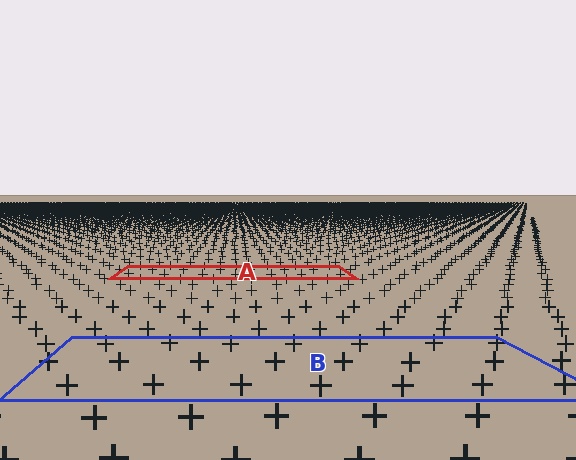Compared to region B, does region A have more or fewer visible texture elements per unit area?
Region A has more texture elements per unit area — they are packed more densely because it is farther away.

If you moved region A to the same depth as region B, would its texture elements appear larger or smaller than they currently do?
They would appear larger. At a closer depth, the same texture elements are projected at a bigger on-screen size.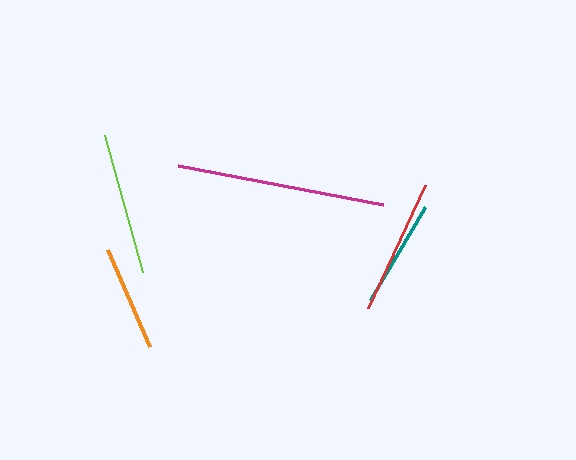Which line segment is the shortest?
The orange line is the shortest at approximately 105 pixels.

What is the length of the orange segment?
The orange segment is approximately 105 pixels long.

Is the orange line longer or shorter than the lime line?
The lime line is longer than the orange line.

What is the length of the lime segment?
The lime segment is approximately 143 pixels long.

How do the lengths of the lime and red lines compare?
The lime and red lines are approximately the same length.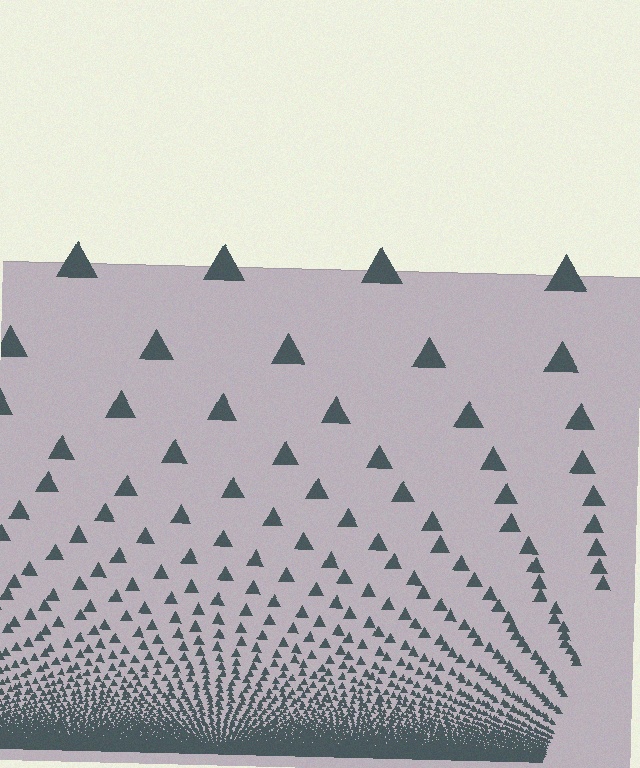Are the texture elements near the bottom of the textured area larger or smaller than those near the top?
Smaller. The gradient is inverted — elements near the bottom are smaller and denser.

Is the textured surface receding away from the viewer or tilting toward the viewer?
The surface appears to tilt toward the viewer. Texture elements get larger and sparser toward the top.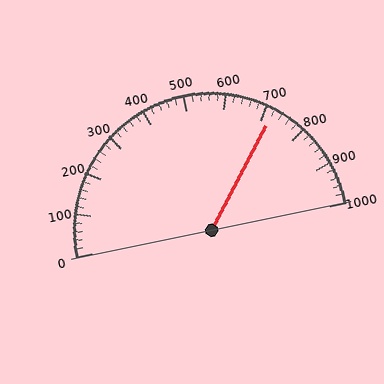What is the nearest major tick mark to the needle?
The nearest major tick mark is 700.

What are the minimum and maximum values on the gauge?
The gauge ranges from 0 to 1000.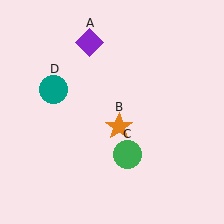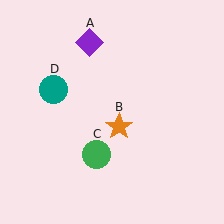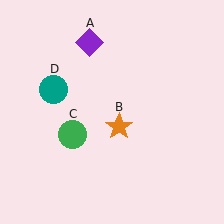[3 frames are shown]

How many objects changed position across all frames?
1 object changed position: green circle (object C).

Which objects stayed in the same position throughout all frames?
Purple diamond (object A) and orange star (object B) and teal circle (object D) remained stationary.